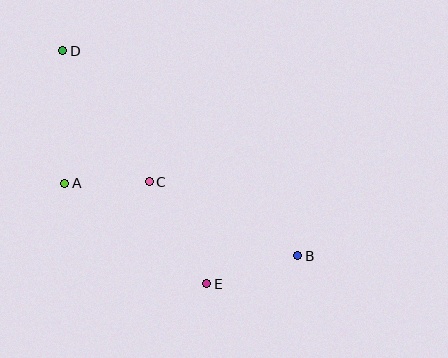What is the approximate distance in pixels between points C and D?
The distance between C and D is approximately 157 pixels.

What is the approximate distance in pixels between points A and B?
The distance between A and B is approximately 244 pixels.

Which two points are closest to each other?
Points A and C are closest to each other.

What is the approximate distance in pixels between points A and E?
The distance between A and E is approximately 174 pixels.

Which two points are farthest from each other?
Points B and D are farthest from each other.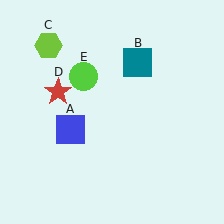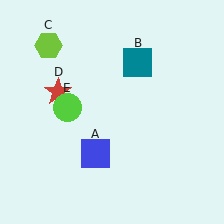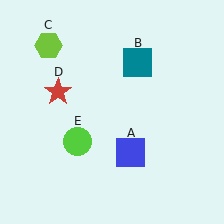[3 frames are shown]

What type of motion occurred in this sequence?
The blue square (object A), lime circle (object E) rotated counterclockwise around the center of the scene.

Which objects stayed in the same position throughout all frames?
Teal square (object B) and lime hexagon (object C) and red star (object D) remained stationary.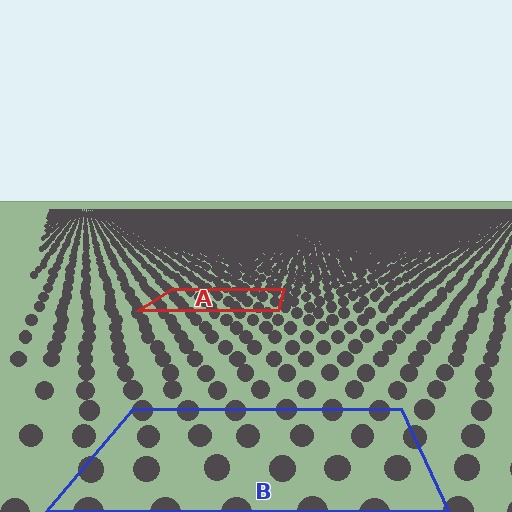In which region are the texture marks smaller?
The texture marks are smaller in region A, because it is farther away.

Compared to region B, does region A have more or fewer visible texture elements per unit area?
Region A has more texture elements per unit area — they are packed more densely because it is farther away.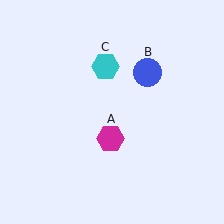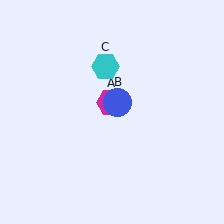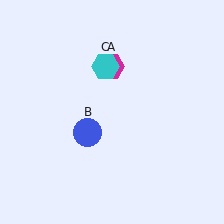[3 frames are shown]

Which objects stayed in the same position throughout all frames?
Cyan hexagon (object C) remained stationary.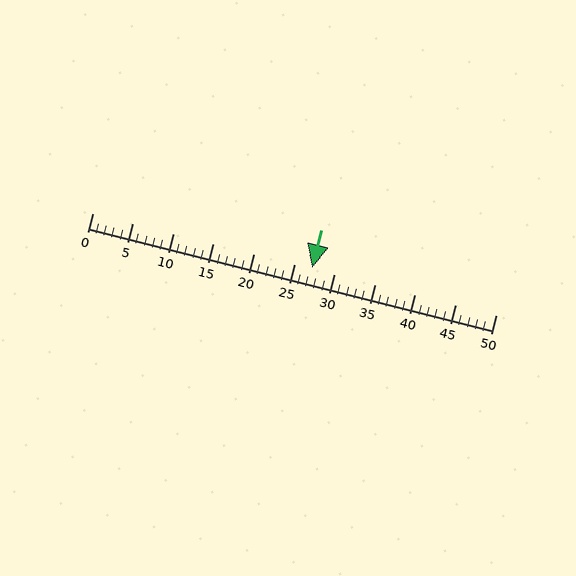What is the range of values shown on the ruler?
The ruler shows values from 0 to 50.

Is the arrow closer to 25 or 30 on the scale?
The arrow is closer to 25.